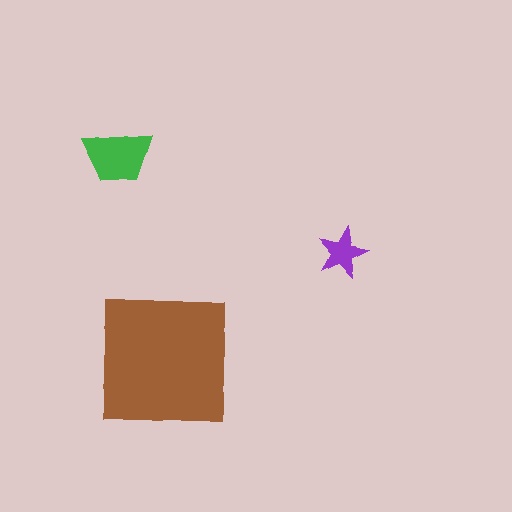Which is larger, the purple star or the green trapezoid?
The green trapezoid.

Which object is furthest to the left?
The green trapezoid is leftmost.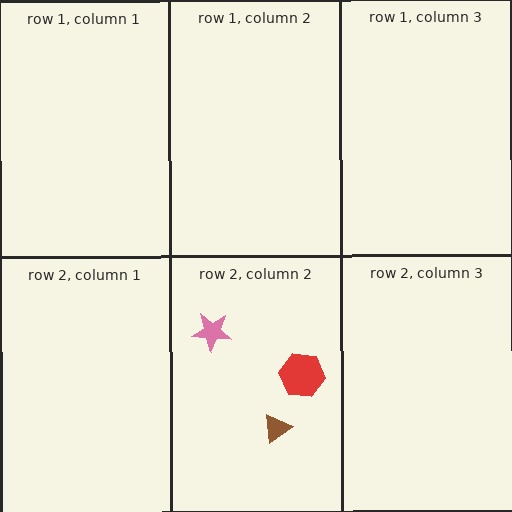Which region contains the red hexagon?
The row 2, column 2 region.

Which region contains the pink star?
The row 2, column 2 region.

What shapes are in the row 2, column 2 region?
The brown triangle, the pink star, the red hexagon.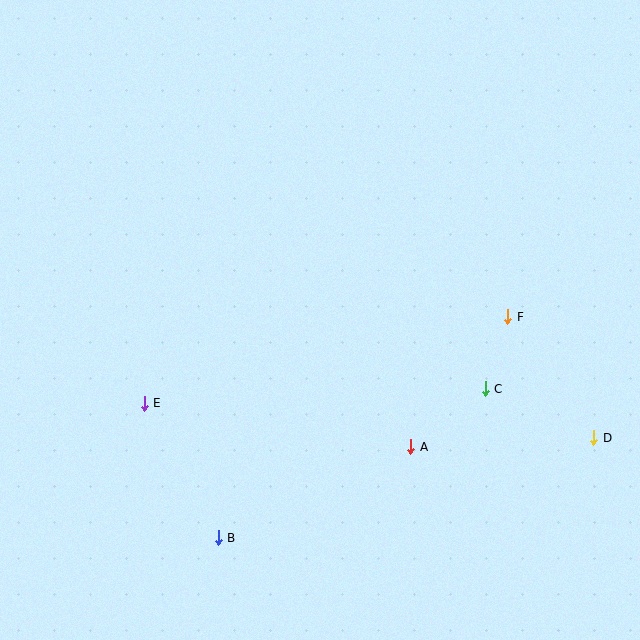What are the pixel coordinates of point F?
Point F is at (508, 317).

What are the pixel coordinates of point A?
Point A is at (411, 447).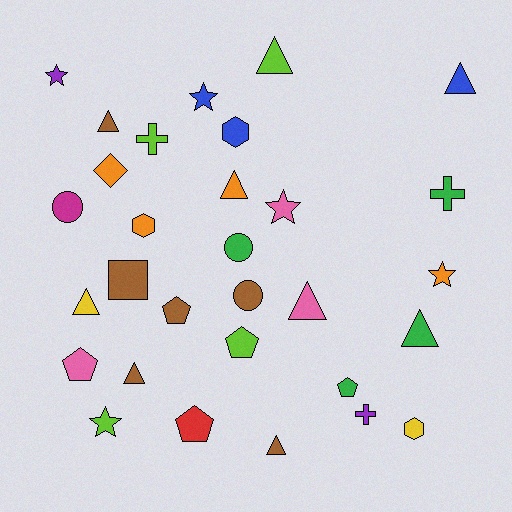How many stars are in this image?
There are 5 stars.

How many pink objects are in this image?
There are 3 pink objects.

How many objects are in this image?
There are 30 objects.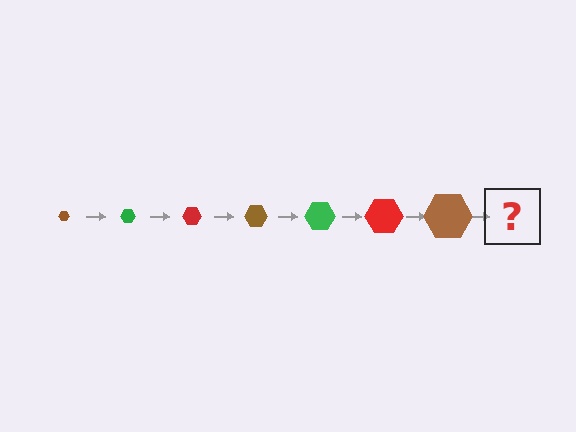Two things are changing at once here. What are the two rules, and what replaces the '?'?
The two rules are that the hexagon grows larger each step and the color cycles through brown, green, and red. The '?' should be a green hexagon, larger than the previous one.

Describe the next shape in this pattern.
It should be a green hexagon, larger than the previous one.